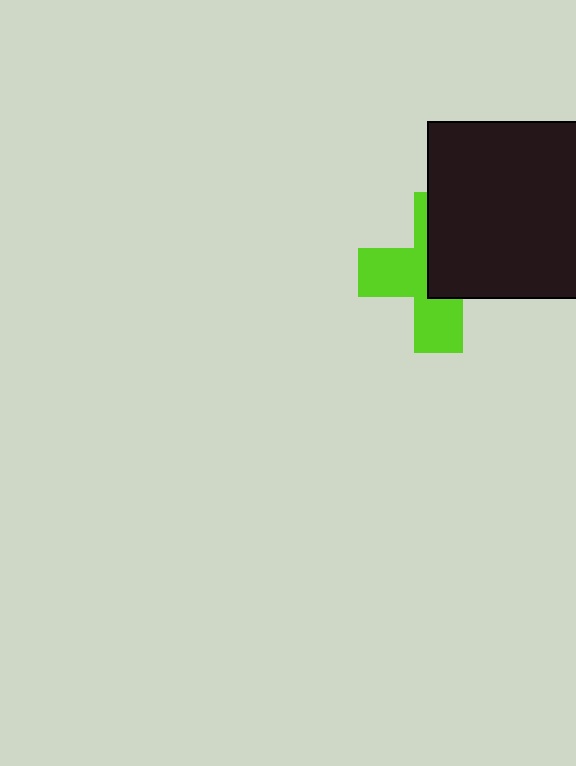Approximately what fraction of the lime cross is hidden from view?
Roughly 49% of the lime cross is hidden behind the black square.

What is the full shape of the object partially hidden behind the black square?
The partially hidden object is a lime cross.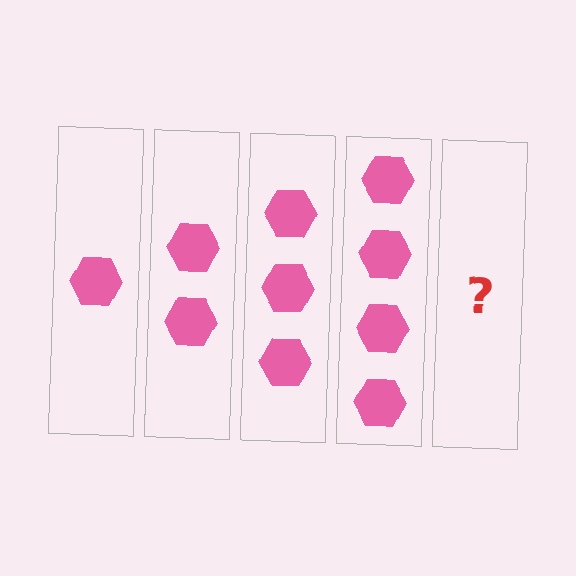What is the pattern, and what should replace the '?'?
The pattern is that each step adds one more hexagon. The '?' should be 5 hexagons.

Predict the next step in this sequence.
The next step is 5 hexagons.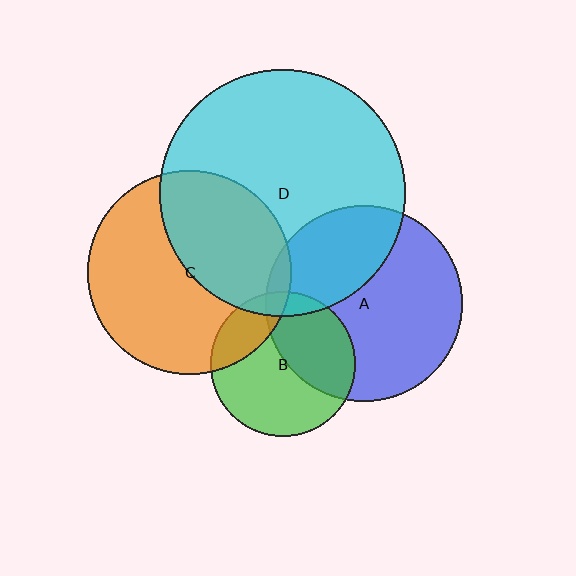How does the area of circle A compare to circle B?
Approximately 1.8 times.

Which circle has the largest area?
Circle D (cyan).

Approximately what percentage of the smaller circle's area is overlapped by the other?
Approximately 35%.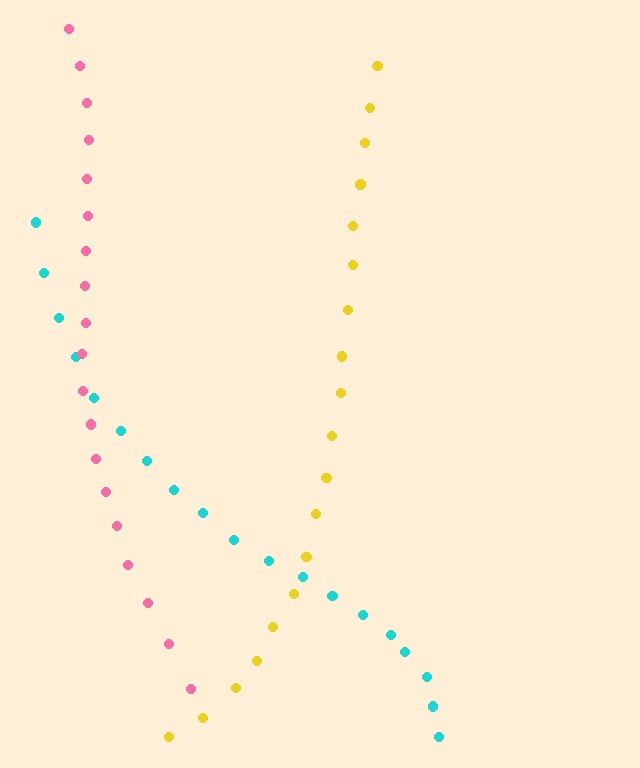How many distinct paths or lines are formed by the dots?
There are 3 distinct paths.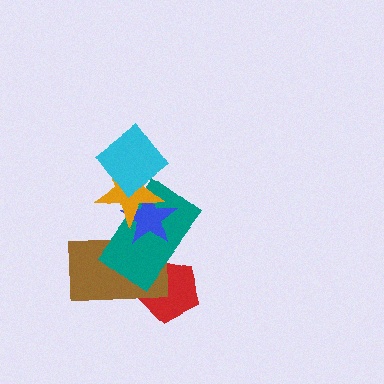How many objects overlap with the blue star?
3 objects overlap with the blue star.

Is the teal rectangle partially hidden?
Yes, it is partially covered by another shape.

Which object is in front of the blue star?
The orange star is in front of the blue star.